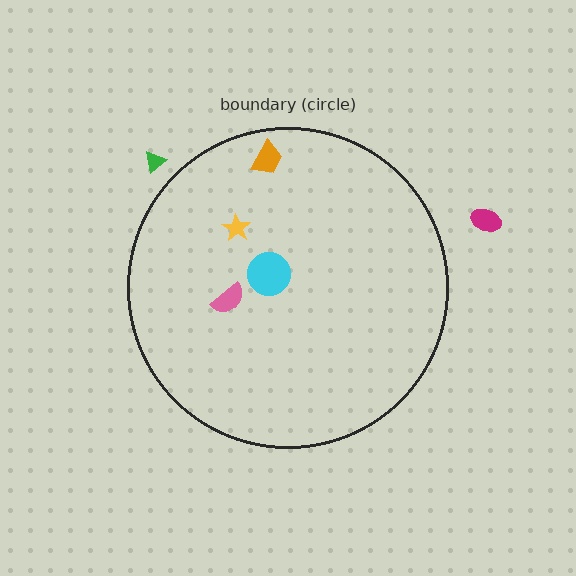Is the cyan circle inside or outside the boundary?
Inside.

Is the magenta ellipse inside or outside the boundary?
Outside.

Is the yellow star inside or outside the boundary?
Inside.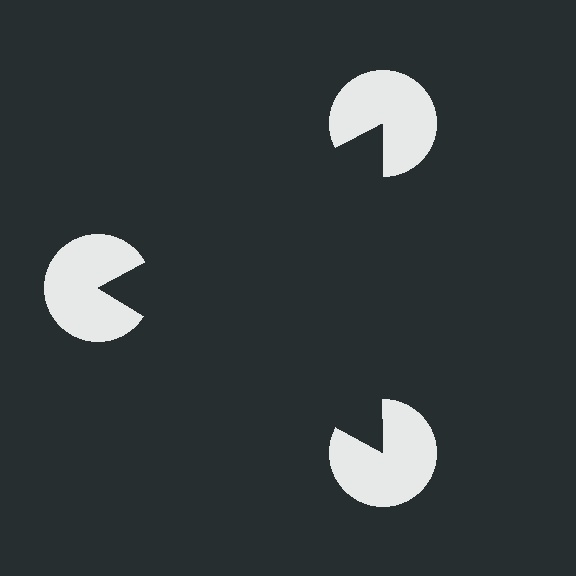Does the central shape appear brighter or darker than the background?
It typically appears slightly darker than the background, even though no actual brightness change is drawn.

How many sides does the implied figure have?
3 sides.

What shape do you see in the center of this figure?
An illusory triangle — its edges are inferred from the aligned wedge cuts in the pac-man discs, not physically drawn.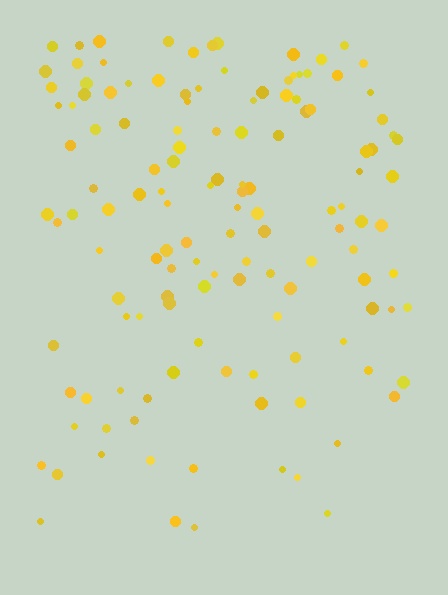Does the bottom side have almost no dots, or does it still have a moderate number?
Still a moderate number, just noticeably fewer than the top.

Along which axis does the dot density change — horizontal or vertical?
Vertical.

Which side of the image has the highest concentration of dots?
The top.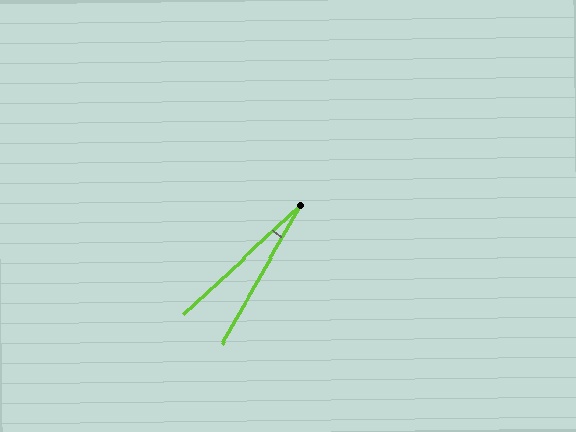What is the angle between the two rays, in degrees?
Approximately 18 degrees.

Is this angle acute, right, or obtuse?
It is acute.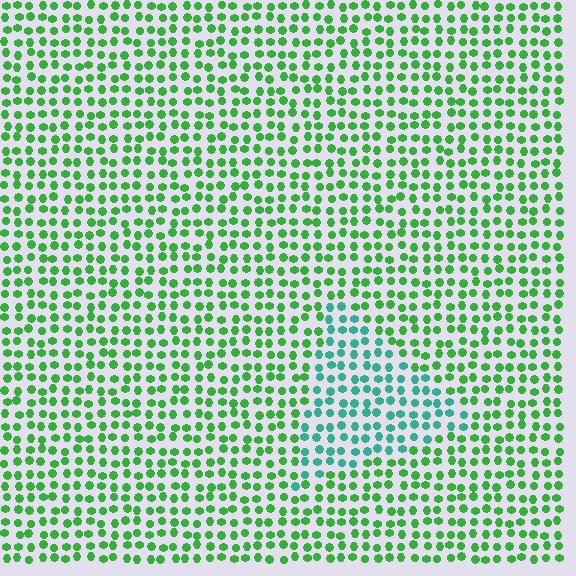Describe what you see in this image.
The image is filled with small green elements in a uniform arrangement. A triangle-shaped region is visible where the elements are tinted to a slightly different hue, forming a subtle color boundary.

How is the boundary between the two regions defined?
The boundary is defined purely by a slight shift in hue (about 45 degrees). Spacing, size, and orientation are identical on both sides.